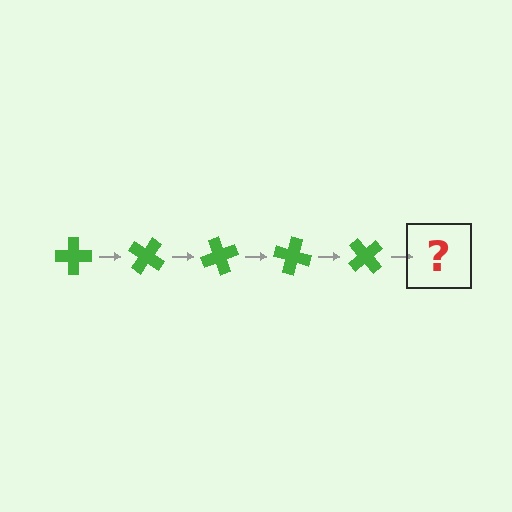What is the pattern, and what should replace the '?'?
The pattern is that the cross rotates 35 degrees each step. The '?' should be a green cross rotated 175 degrees.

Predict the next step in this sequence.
The next step is a green cross rotated 175 degrees.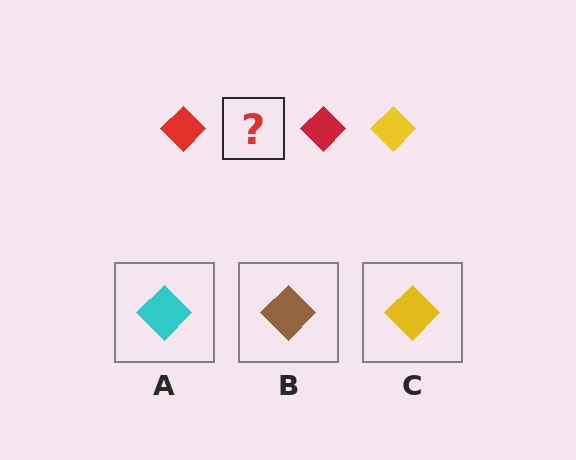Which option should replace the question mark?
Option C.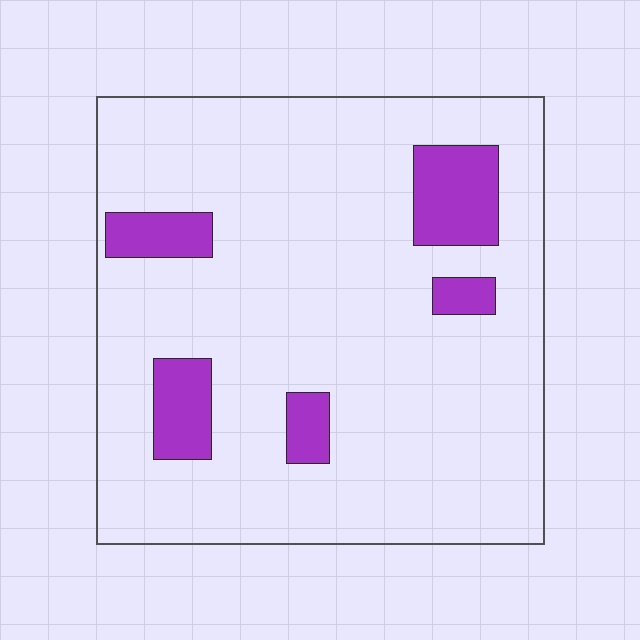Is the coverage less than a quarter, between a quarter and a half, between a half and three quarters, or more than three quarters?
Less than a quarter.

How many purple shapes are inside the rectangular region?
5.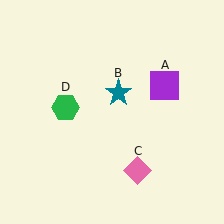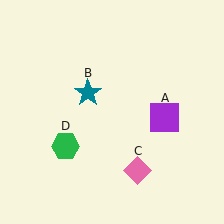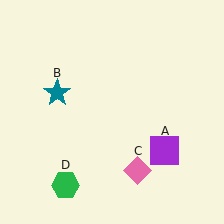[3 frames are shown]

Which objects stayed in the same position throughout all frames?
Pink diamond (object C) remained stationary.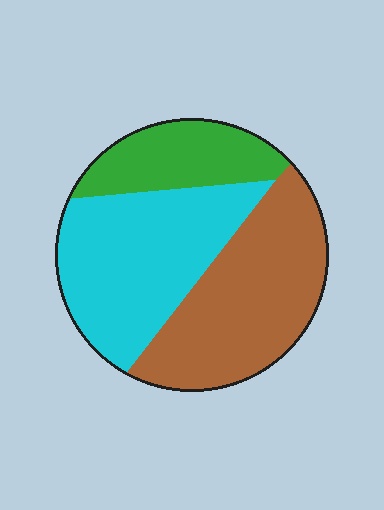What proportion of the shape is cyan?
Cyan takes up about two fifths (2/5) of the shape.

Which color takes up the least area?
Green, at roughly 20%.